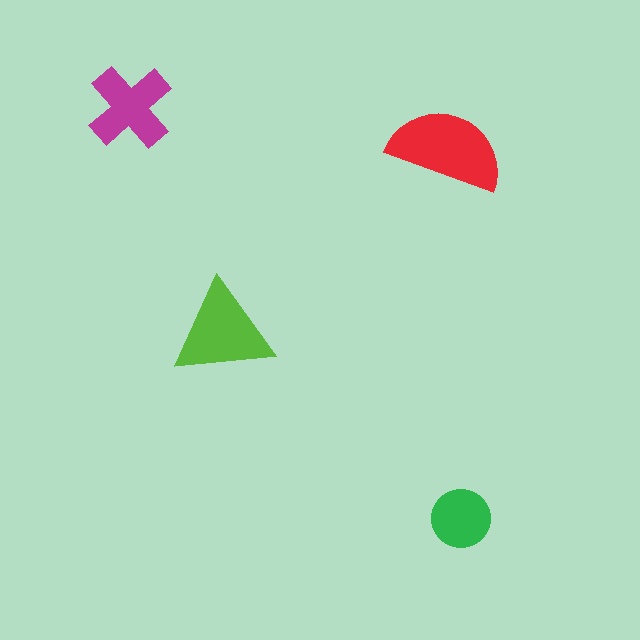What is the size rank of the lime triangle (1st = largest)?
2nd.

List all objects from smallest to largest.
The green circle, the magenta cross, the lime triangle, the red semicircle.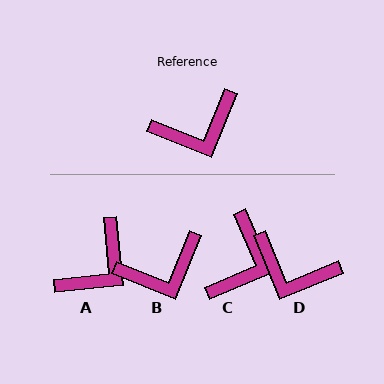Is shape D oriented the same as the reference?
No, it is off by about 46 degrees.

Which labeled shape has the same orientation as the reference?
B.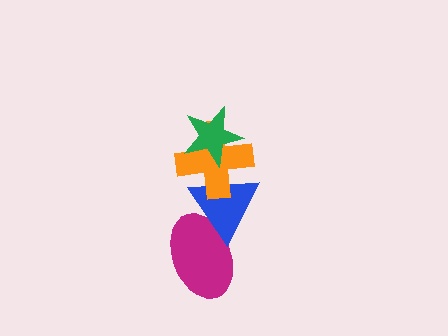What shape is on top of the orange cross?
The green star is on top of the orange cross.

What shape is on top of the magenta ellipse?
The blue triangle is on top of the magenta ellipse.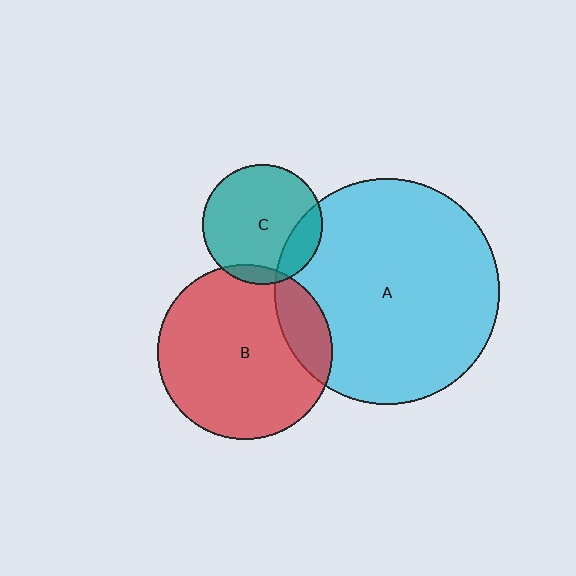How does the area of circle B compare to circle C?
Approximately 2.1 times.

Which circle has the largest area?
Circle A (cyan).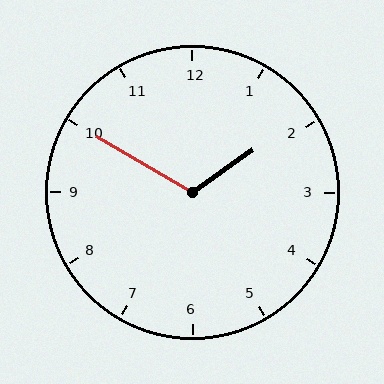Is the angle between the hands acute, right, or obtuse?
It is obtuse.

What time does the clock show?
1:50.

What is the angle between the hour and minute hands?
Approximately 115 degrees.